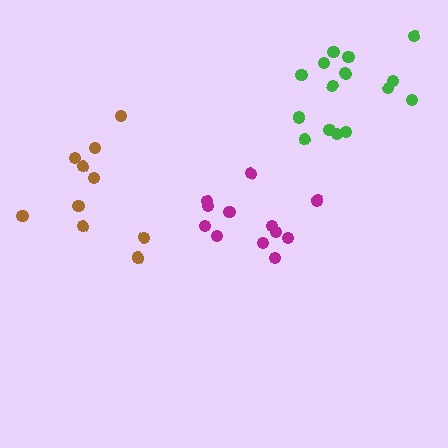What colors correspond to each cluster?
The clusters are colored: green, magenta, brown.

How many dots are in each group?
Group 1: 16 dots, Group 2: 12 dots, Group 3: 10 dots (38 total).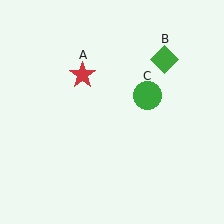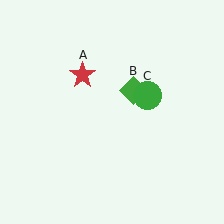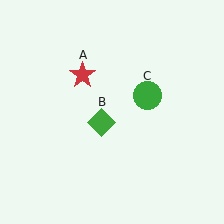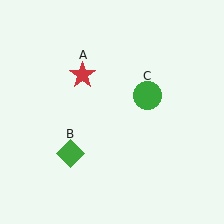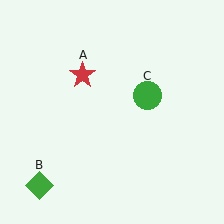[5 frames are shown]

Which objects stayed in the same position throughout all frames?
Red star (object A) and green circle (object C) remained stationary.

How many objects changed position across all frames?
1 object changed position: green diamond (object B).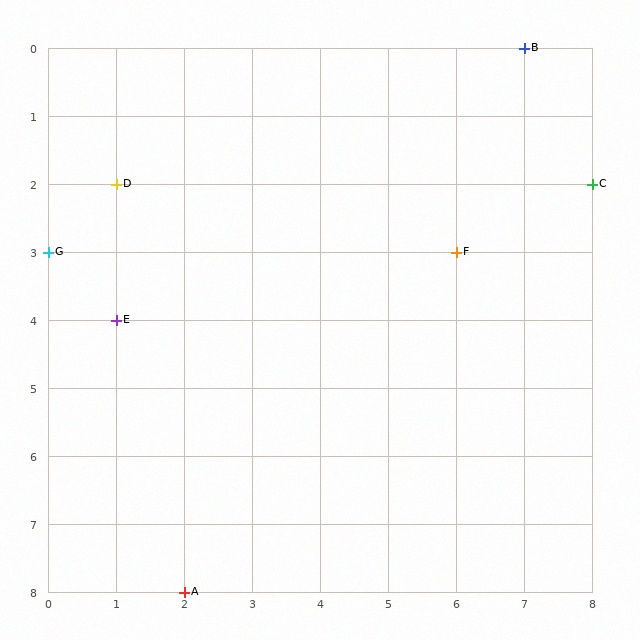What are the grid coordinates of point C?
Point C is at grid coordinates (8, 2).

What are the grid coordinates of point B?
Point B is at grid coordinates (7, 0).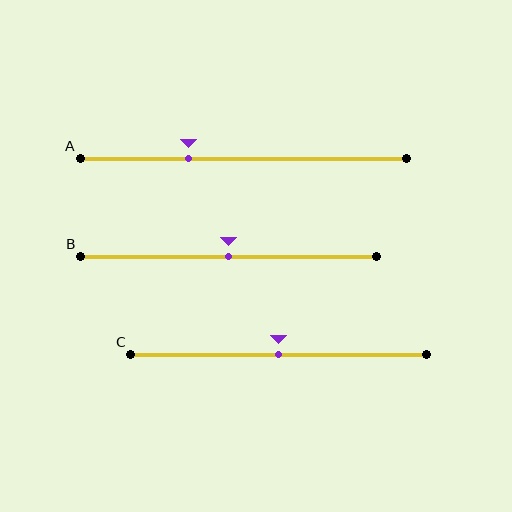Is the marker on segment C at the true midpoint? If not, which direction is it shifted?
Yes, the marker on segment C is at the true midpoint.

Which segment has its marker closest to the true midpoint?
Segment B has its marker closest to the true midpoint.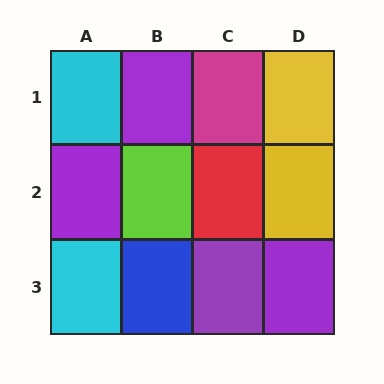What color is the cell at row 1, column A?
Cyan.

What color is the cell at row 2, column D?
Yellow.